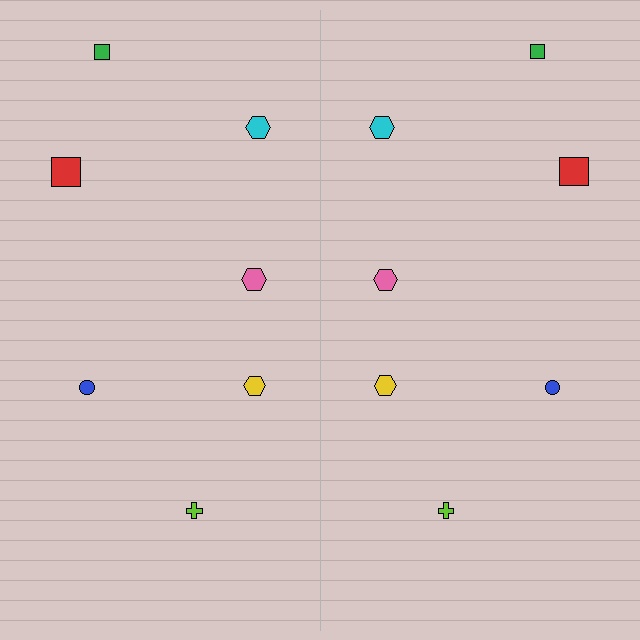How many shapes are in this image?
There are 14 shapes in this image.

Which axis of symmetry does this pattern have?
The pattern has a vertical axis of symmetry running through the center of the image.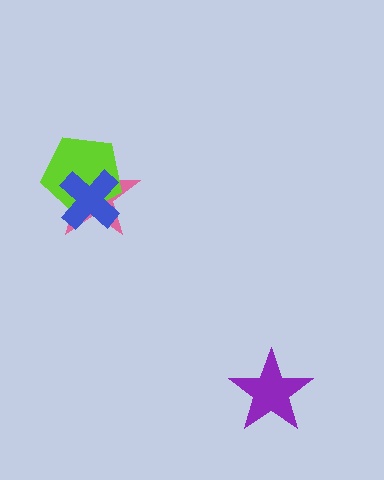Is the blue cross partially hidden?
No, no other shape covers it.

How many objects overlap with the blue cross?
2 objects overlap with the blue cross.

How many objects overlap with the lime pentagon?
2 objects overlap with the lime pentagon.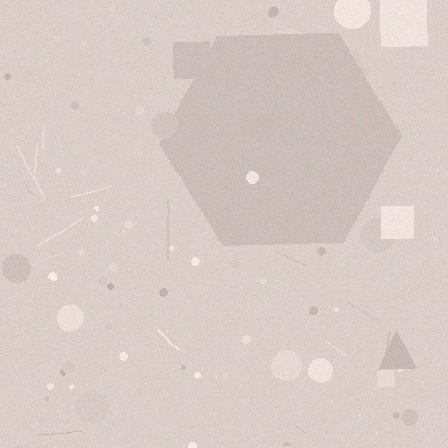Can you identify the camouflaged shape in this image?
The camouflaged shape is a hexagon.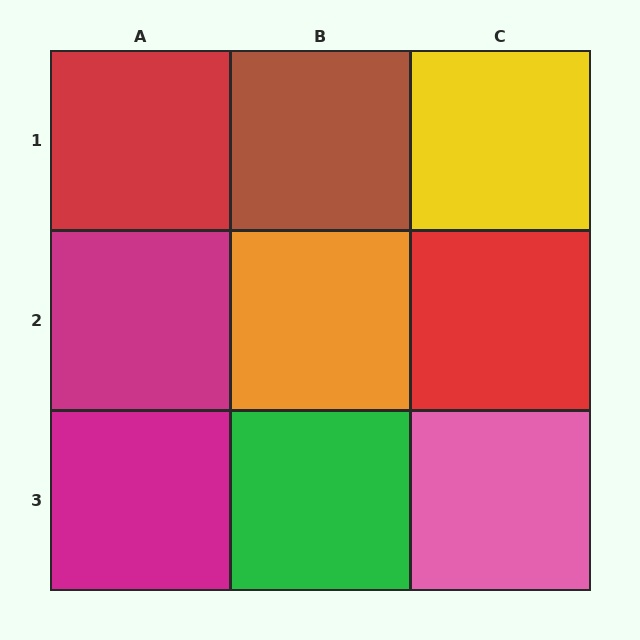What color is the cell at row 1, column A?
Red.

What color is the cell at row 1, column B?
Brown.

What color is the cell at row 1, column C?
Yellow.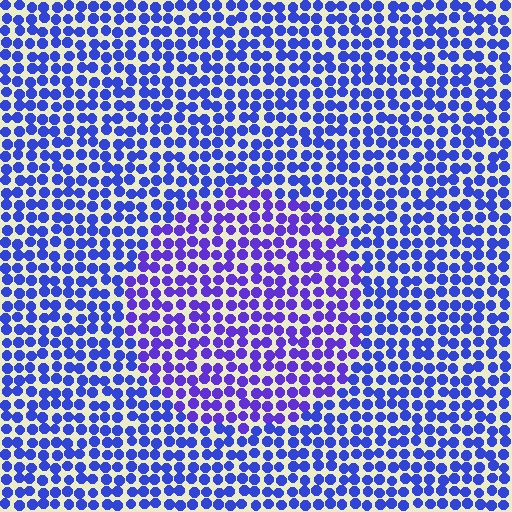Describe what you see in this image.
The image is filled with small blue elements in a uniform arrangement. A circle-shaped region is visible where the elements are tinted to a slightly different hue, forming a subtle color boundary.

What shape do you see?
I see a circle.